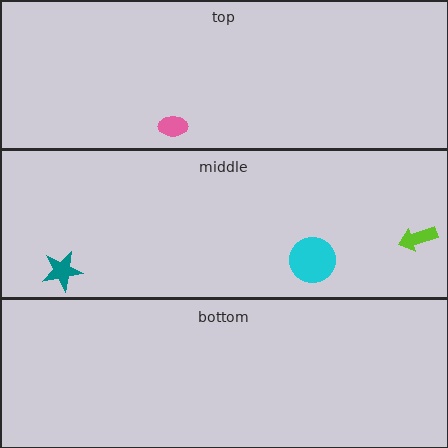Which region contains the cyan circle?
The middle region.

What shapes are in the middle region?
The cyan circle, the teal star, the lime arrow.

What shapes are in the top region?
The pink ellipse.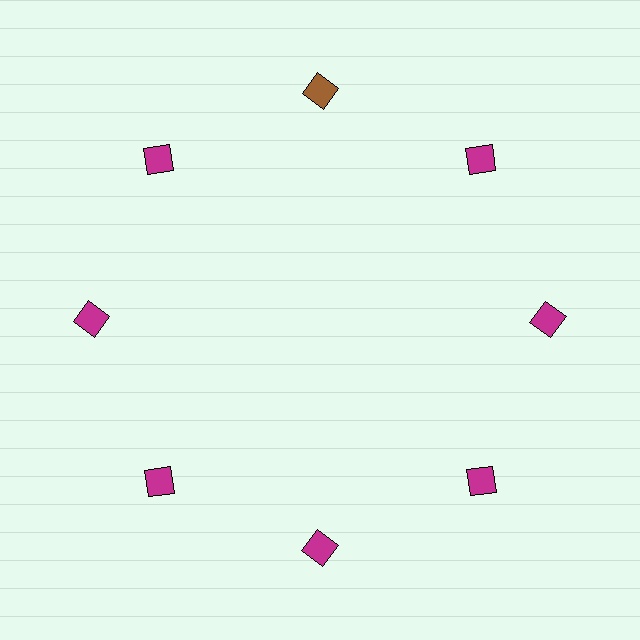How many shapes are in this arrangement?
There are 8 shapes arranged in a ring pattern.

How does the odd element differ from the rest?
It has a different color: brown instead of magenta.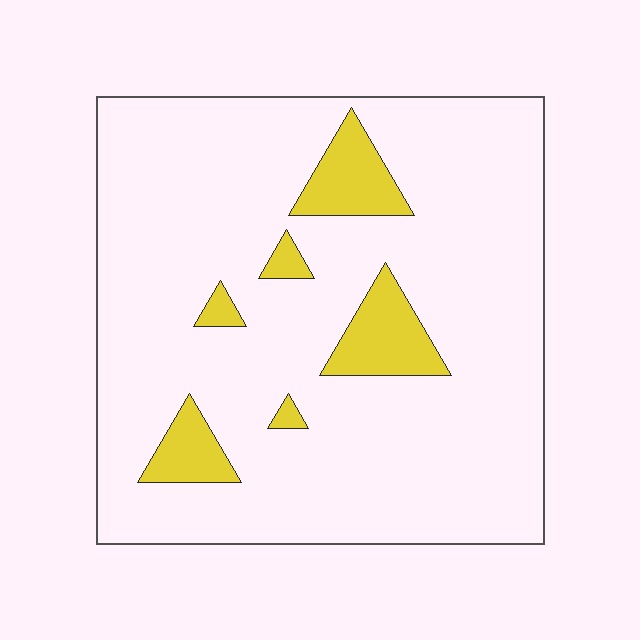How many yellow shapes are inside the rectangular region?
6.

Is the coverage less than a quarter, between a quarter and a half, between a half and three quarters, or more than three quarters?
Less than a quarter.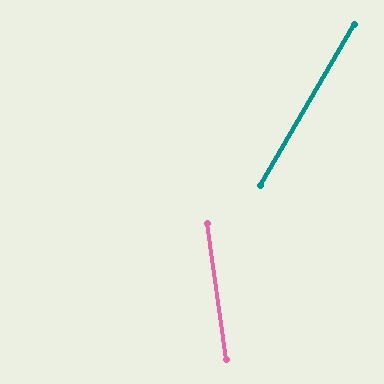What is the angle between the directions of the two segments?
Approximately 38 degrees.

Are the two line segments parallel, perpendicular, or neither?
Neither parallel nor perpendicular — they differ by about 38°.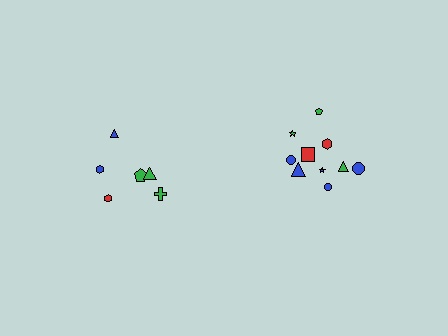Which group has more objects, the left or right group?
The right group.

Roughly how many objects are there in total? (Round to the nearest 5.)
Roughly 15 objects in total.